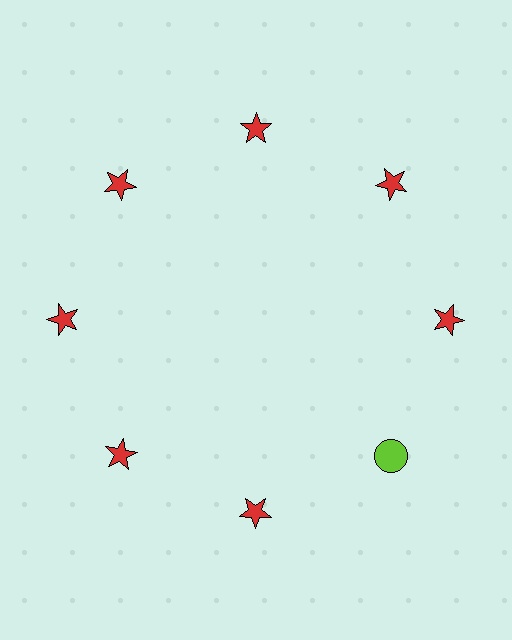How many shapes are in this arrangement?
There are 8 shapes arranged in a ring pattern.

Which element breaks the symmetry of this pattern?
The lime circle at roughly the 4 o'clock position breaks the symmetry. All other shapes are red stars.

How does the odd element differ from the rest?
It differs in both color (lime instead of red) and shape (circle instead of star).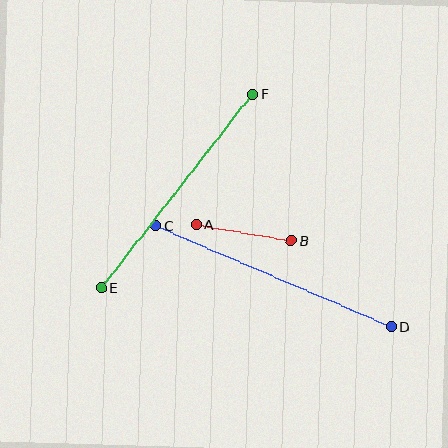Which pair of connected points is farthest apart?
Points C and D are farthest apart.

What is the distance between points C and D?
The distance is approximately 256 pixels.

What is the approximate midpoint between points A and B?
The midpoint is at approximately (244, 233) pixels.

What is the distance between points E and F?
The distance is approximately 246 pixels.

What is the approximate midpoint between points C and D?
The midpoint is at approximately (274, 276) pixels.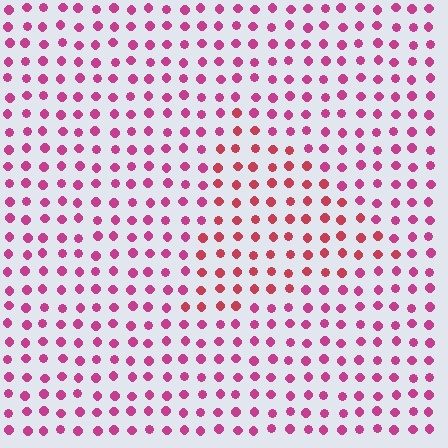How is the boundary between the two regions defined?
The boundary is defined purely by a slight shift in hue (about 26 degrees). Spacing, size, and orientation are identical on both sides.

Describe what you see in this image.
The image is filled with small magenta elements in a uniform arrangement. A triangle-shaped region is visible where the elements are tinted to a slightly different hue, forming a subtle color boundary.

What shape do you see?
I see a triangle.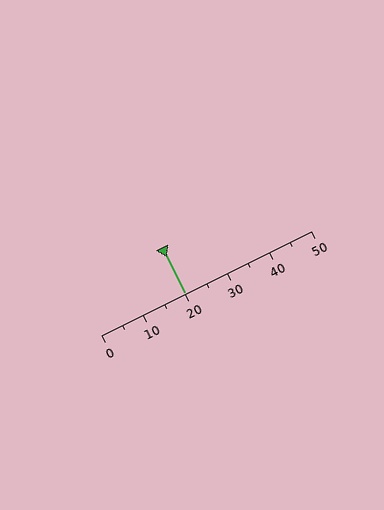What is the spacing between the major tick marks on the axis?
The major ticks are spaced 10 apart.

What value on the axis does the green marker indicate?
The marker indicates approximately 20.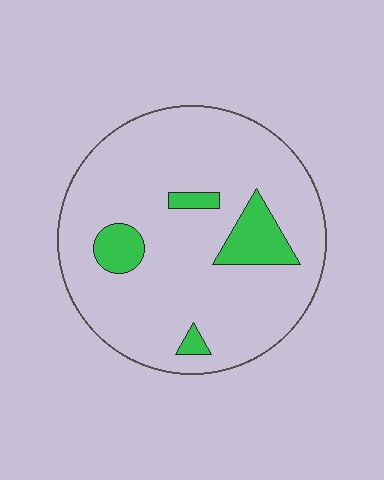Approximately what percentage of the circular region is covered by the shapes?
Approximately 10%.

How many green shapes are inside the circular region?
4.